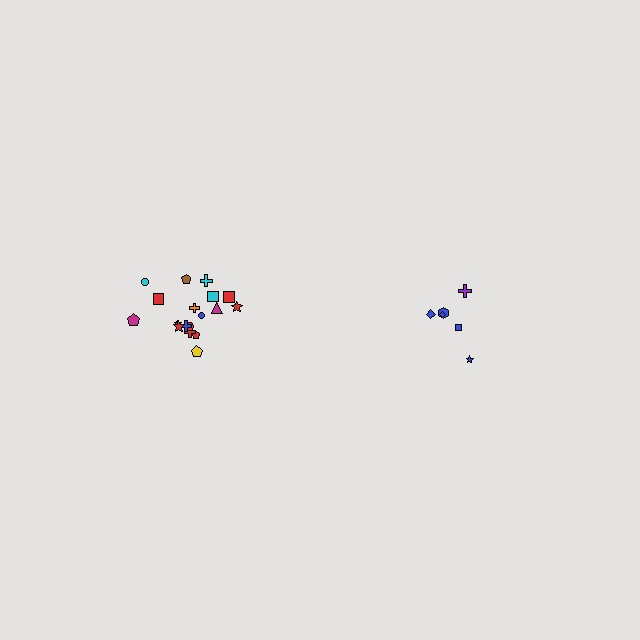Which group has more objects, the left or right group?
The left group.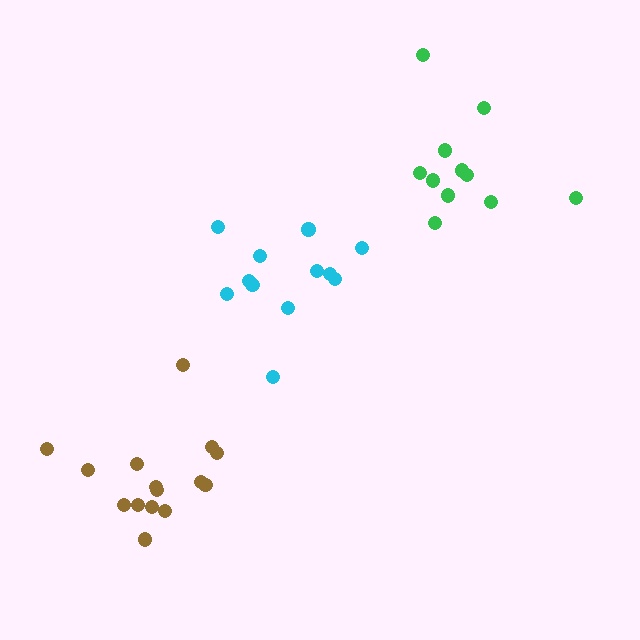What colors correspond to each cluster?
The clusters are colored: brown, cyan, green.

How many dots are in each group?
Group 1: 15 dots, Group 2: 13 dots, Group 3: 11 dots (39 total).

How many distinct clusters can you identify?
There are 3 distinct clusters.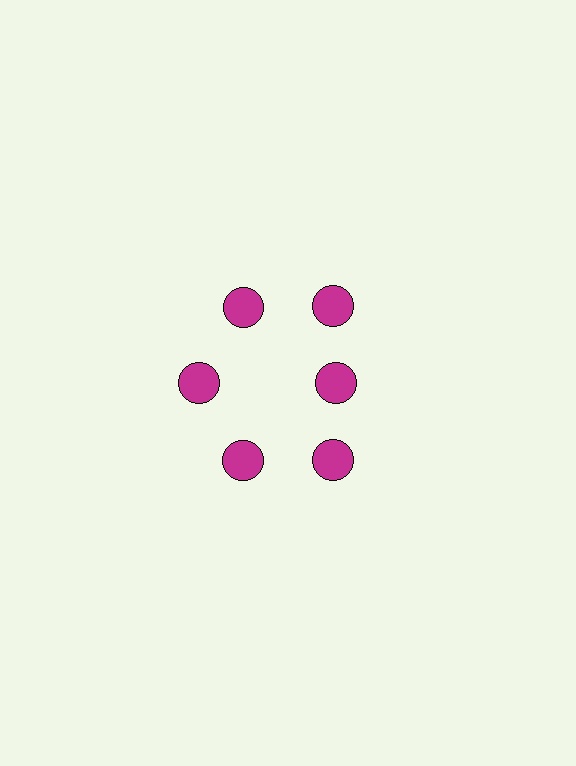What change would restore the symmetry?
The symmetry would be restored by moving it outward, back onto the ring so that all 6 circles sit at equal angles and equal distance from the center.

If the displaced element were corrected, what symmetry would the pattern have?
It would have 6-fold rotational symmetry — the pattern would map onto itself every 60 degrees.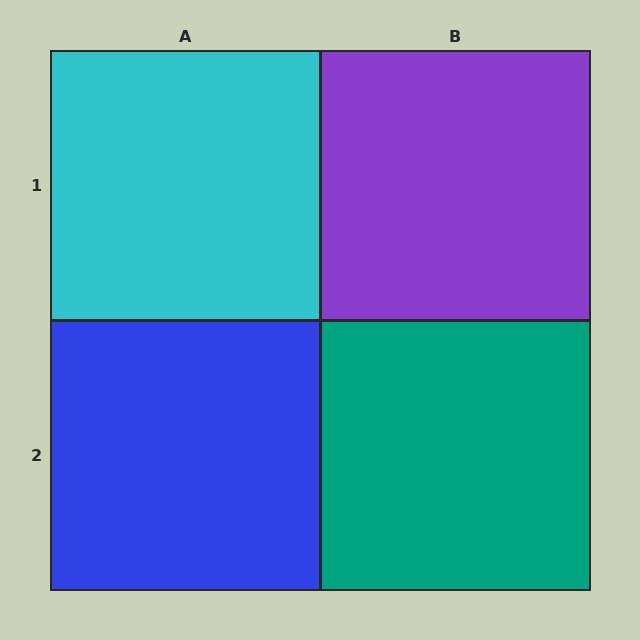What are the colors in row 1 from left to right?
Cyan, purple.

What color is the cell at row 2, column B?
Teal.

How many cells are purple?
1 cell is purple.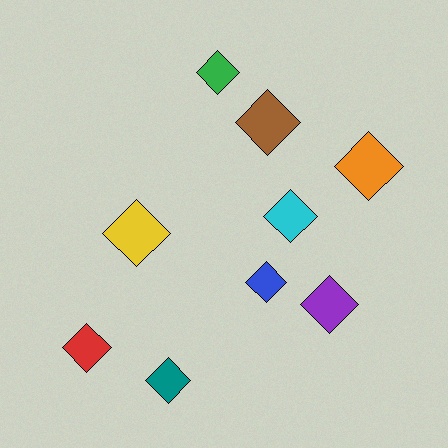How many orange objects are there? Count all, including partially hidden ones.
There is 1 orange object.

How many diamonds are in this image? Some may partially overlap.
There are 9 diamonds.